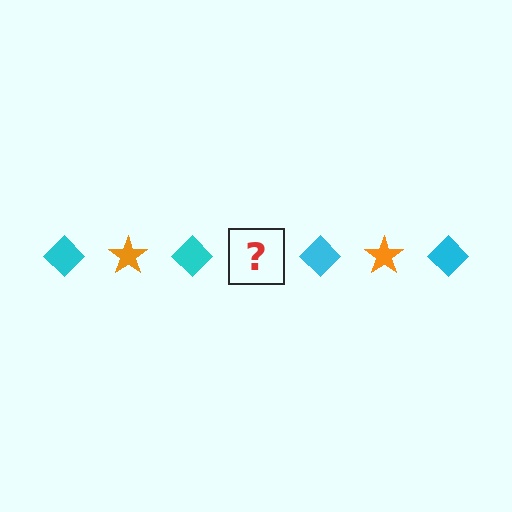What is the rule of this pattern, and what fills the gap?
The rule is that the pattern alternates between cyan diamond and orange star. The gap should be filled with an orange star.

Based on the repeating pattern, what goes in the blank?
The blank should be an orange star.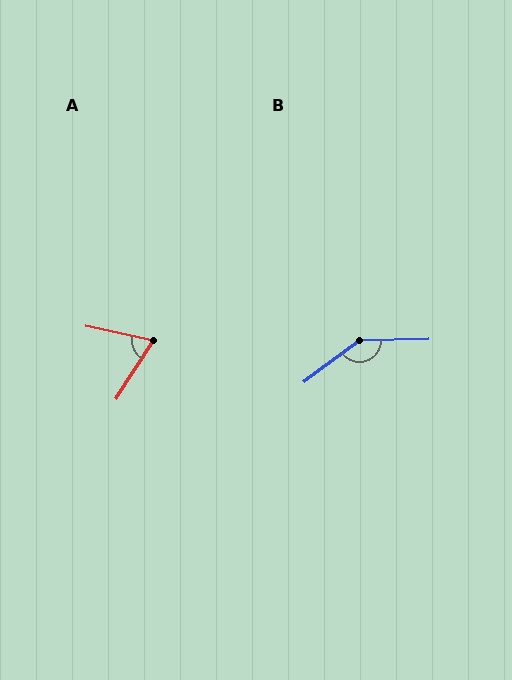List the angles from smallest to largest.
A (70°), B (144°).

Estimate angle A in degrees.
Approximately 70 degrees.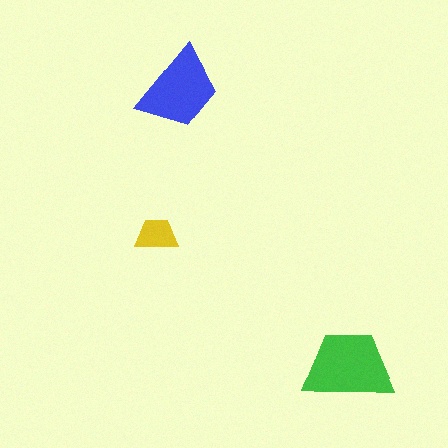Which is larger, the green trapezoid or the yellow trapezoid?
The green one.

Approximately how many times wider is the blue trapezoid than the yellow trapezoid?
About 2 times wider.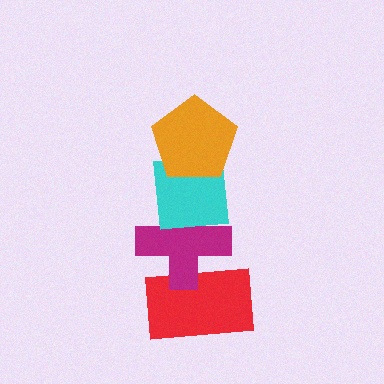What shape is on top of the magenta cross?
The cyan square is on top of the magenta cross.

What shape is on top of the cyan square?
The orange pentagon is on top of the cyan square.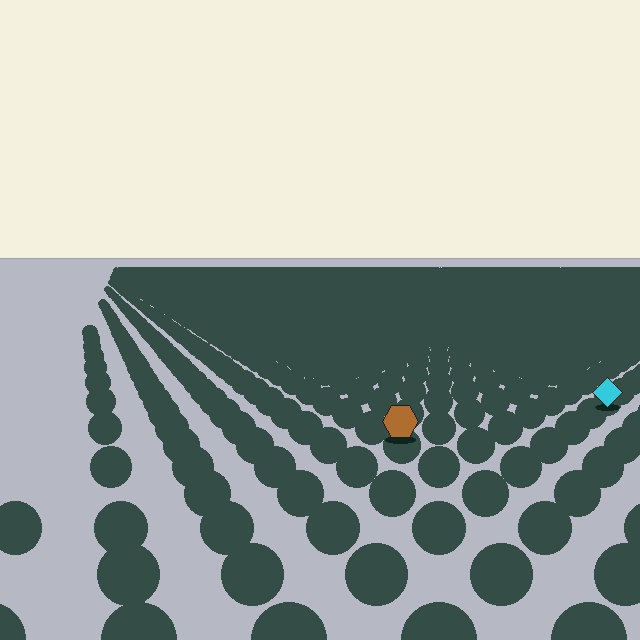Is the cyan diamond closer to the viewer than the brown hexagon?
No. The brown hexagon is closer — you can tell from the texture gradient: the ground texture is coarser near it.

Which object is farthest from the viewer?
The cyan diamond is farthest from the viewer. It appears smaller and the ground texture around it is denser.